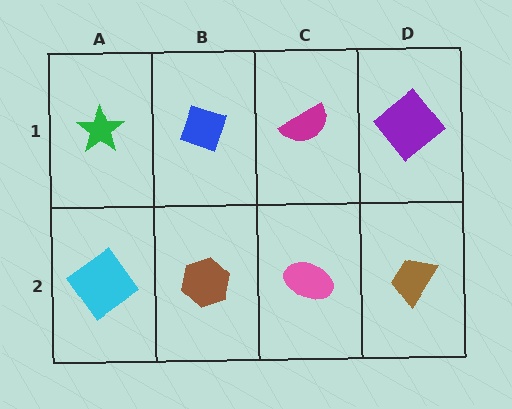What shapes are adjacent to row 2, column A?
A green star (row 1, column A), a brown hexagon (row 2, column B).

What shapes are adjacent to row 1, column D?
A brown trapezoid (row 2, column D), a magenta semicircle (row 1, column C).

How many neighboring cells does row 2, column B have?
3.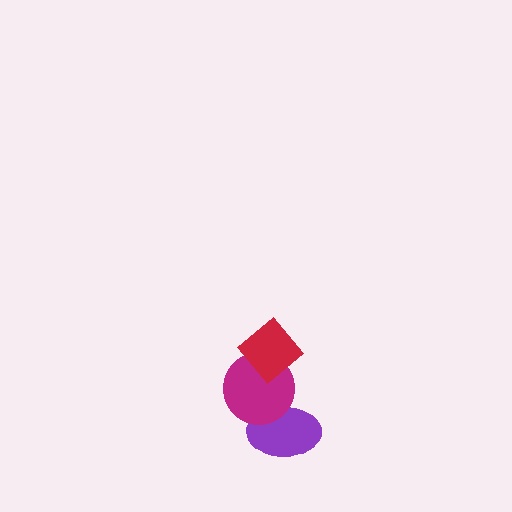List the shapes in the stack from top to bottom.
From top to bottom: the red diamond, the magenta circle, the purple ellipse.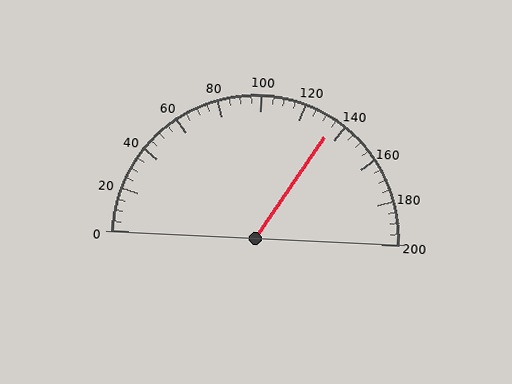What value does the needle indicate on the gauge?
The needle indicates approximately 135.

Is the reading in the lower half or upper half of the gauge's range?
The reading is in the upper half of the range (0 to 200).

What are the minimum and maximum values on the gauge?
The gauge ranges from 0 to 200.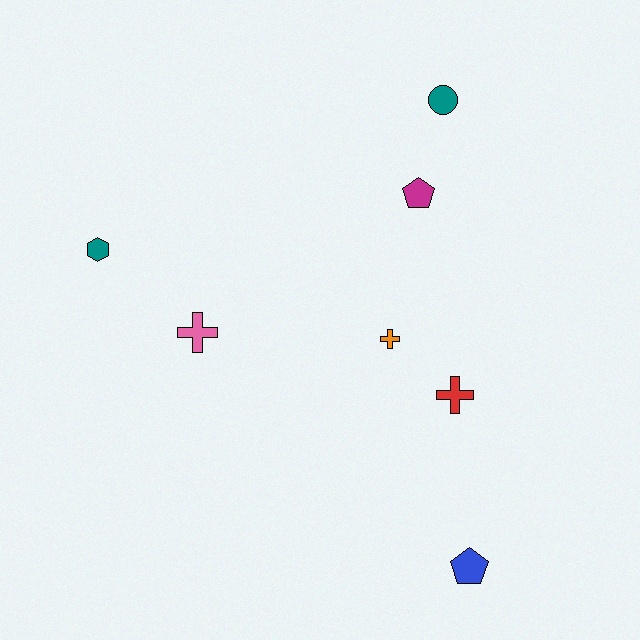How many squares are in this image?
There are no squares.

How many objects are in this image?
There are 7 objects.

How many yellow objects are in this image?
There are no yellow objects.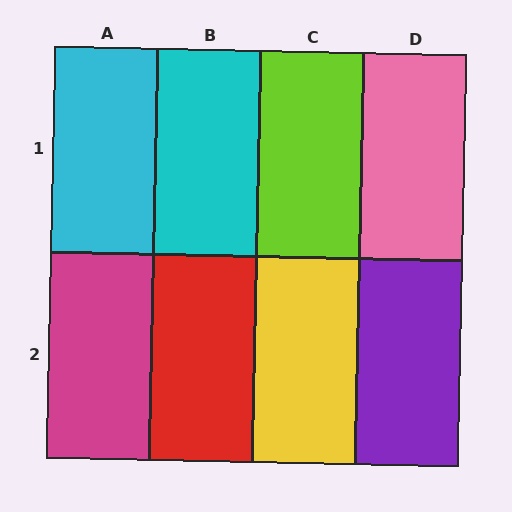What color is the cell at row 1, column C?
Lime.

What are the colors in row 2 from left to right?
Magenta, red, yellow, purple.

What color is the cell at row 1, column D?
Pink.